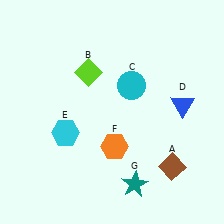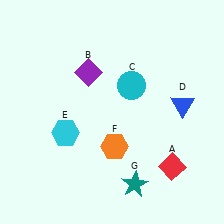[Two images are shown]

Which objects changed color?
A changed from brown to red. B changed from lime to purple.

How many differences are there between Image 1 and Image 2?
There are 2 differences between the two images.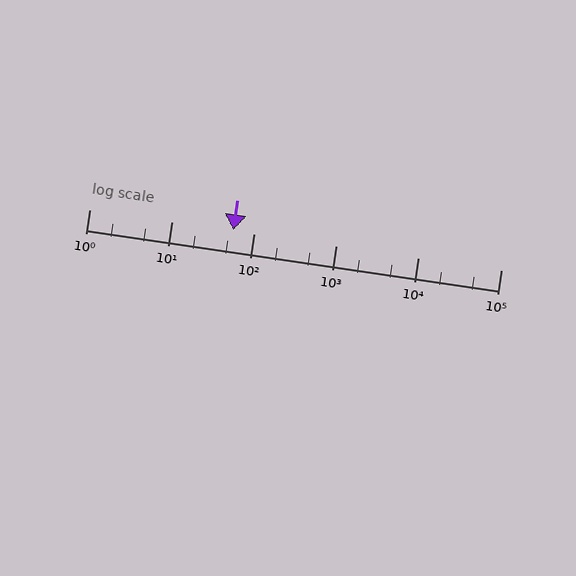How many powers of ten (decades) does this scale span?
The scale spans 5 decades, from 1 to 100000.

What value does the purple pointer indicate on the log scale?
The pointer indicates approximately 56.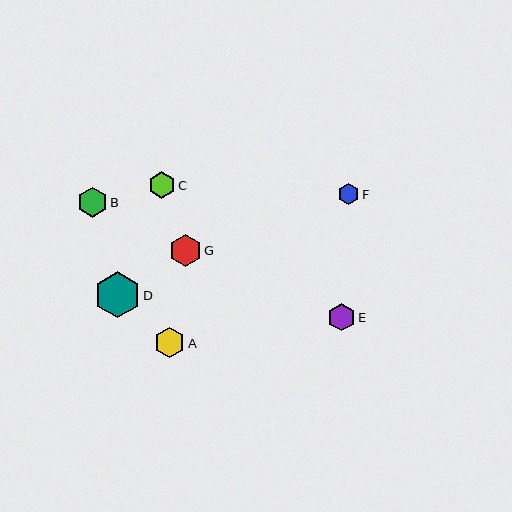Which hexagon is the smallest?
Hexagon F is the smallest with a size of approximately 21 pixels.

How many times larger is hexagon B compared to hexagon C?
Hexagon B is approximately 1.1 times the size of hexagon C.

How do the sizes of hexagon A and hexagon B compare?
Hexagon A and hexagon B are approximately the same size.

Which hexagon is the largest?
Hexagon D is the largest with a size of approximately 46 pixels.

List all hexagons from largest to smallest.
From largest to smallest: D, G, A, B, E, C, F.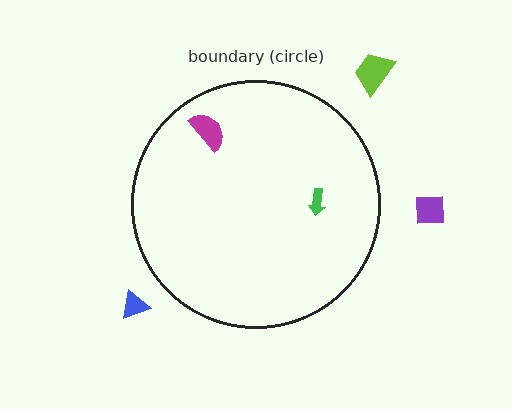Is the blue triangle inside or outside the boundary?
Outside.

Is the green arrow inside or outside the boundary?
Inside.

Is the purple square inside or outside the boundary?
Outside.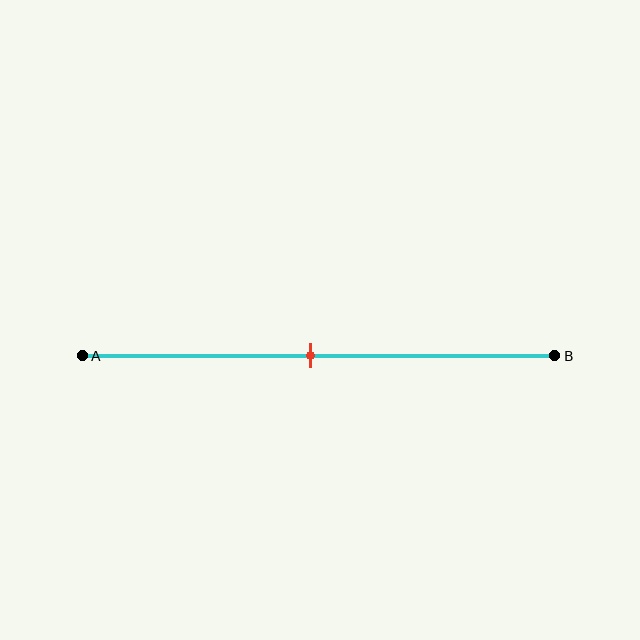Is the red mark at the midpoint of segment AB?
Yes, the mark is approximately at the midpoint.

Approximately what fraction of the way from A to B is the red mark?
The red mark is approximately 50% of the way from A to B.